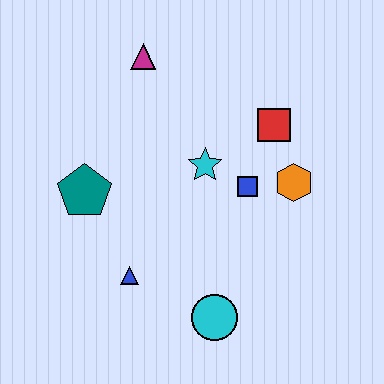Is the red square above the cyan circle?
Yes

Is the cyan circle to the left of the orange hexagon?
Yes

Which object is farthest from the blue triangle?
The magenta triangle is farthest from the blue triangle.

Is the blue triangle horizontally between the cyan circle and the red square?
No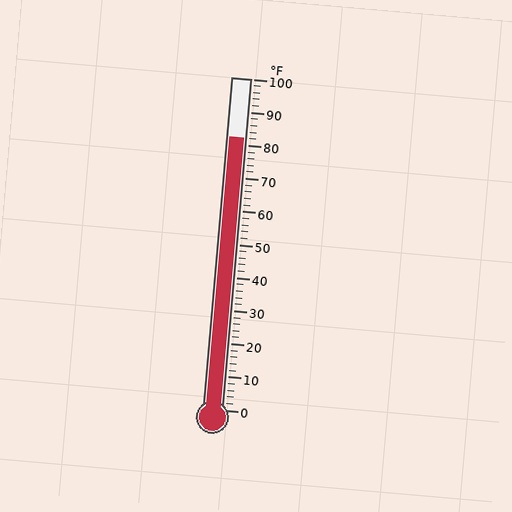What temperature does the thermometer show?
The thermometer shows approximately 82°F.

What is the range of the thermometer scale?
The thermometer scale ranges from 0°F to 100°F.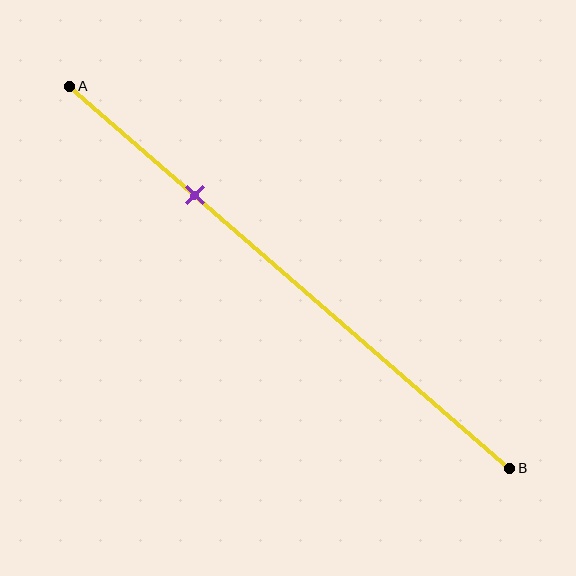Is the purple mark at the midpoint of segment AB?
No, the mark is at about 30% from A, not at the 50% midpoint.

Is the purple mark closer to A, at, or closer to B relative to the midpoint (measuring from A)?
The purple mark is closer to point A than the midpoint of segment AB.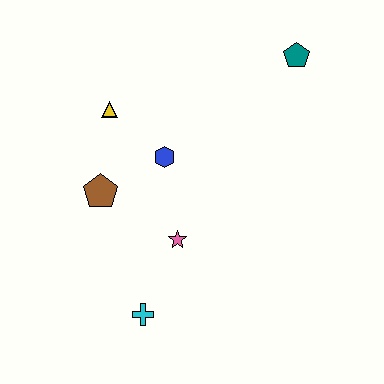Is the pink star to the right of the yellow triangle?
Yes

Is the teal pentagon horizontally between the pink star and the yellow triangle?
No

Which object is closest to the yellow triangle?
The blue hexagon is closest to the yellow triangle.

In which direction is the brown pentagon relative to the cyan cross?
The brown pentagon is above the cyan cross.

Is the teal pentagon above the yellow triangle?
Yes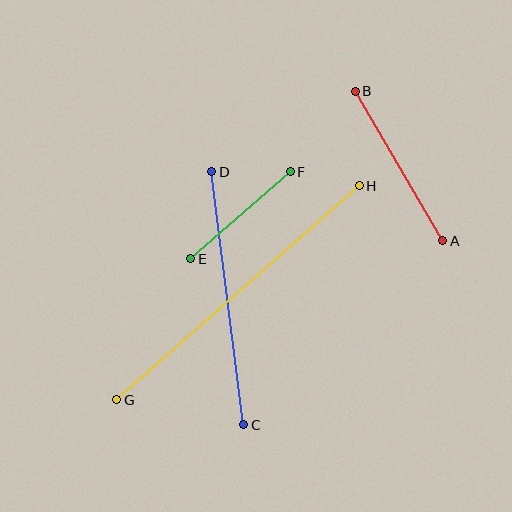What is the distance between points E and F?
The distance is approximately 132 pixels.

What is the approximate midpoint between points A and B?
The midpoint is at approximately (399, 166) pixels.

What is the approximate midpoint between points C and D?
The midpoint is at approximately (228, 298) pixels.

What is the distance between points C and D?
The distance is approximately 255 pixels.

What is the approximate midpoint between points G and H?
The midpoint is at approximately (238, 293) pixels.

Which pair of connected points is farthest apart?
Points G and H are farthest apart.